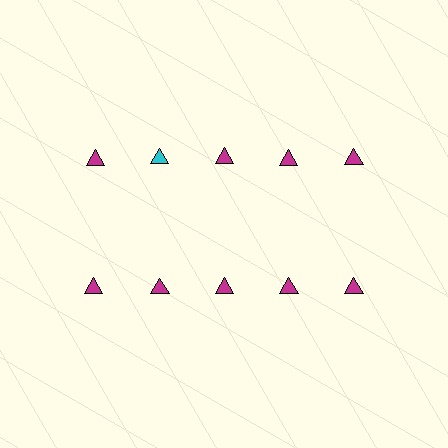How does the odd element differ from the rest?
It has a different color: cyan instead of magenta.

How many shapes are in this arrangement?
There are 10 shapes arranged in a grid pattern.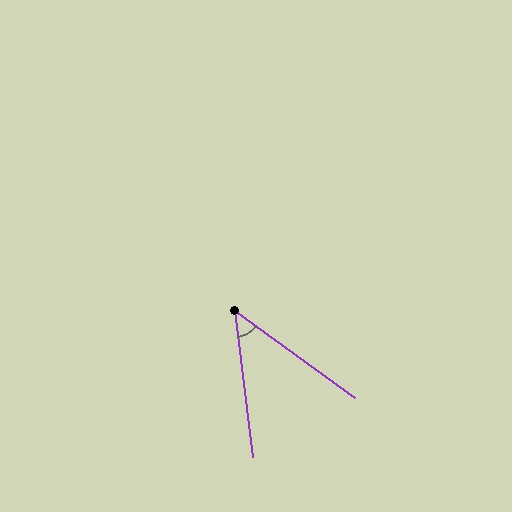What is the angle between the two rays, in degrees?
Approximately 47 degrees.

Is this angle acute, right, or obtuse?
It is acute.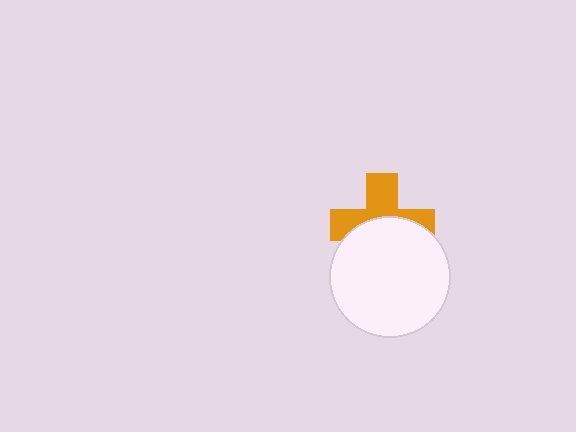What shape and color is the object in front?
The object in front is a white circle.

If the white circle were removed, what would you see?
You would see the complete orange cross.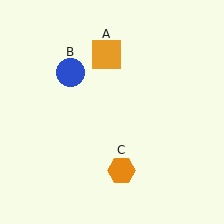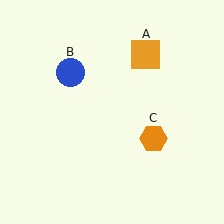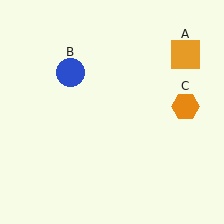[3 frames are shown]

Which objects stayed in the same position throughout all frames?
Blue circle (object B) remained stationary.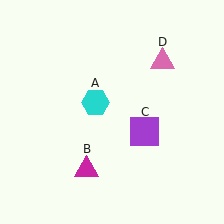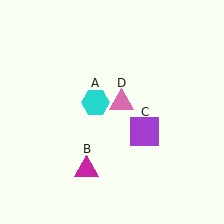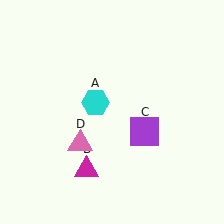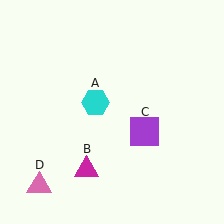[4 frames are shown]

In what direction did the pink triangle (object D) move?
The pink triangle (object D) moved down and to the left.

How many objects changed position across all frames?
1 object changed position: pink triangle (object D).